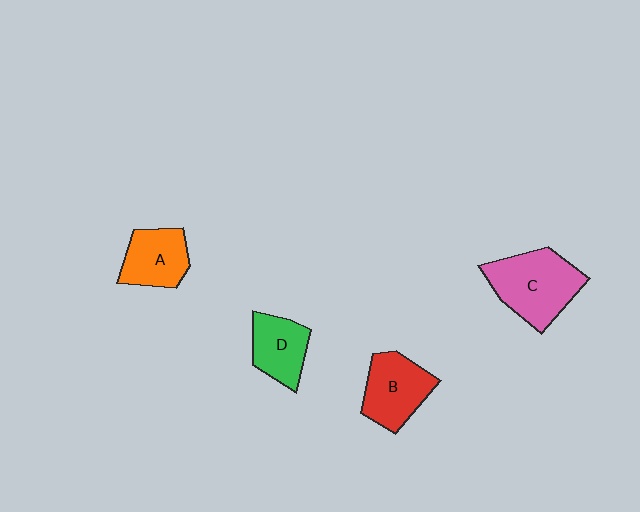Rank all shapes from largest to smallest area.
From largest to smallest: C (pink), B (red), A (orange), D (green).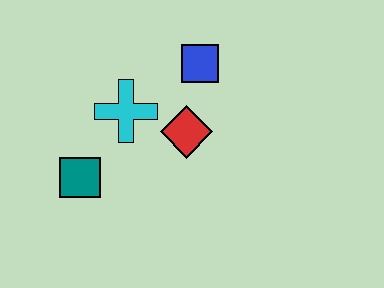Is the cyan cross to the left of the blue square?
Yes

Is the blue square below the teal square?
No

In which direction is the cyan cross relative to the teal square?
The cyan cross is above the teal square.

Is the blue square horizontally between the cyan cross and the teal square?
No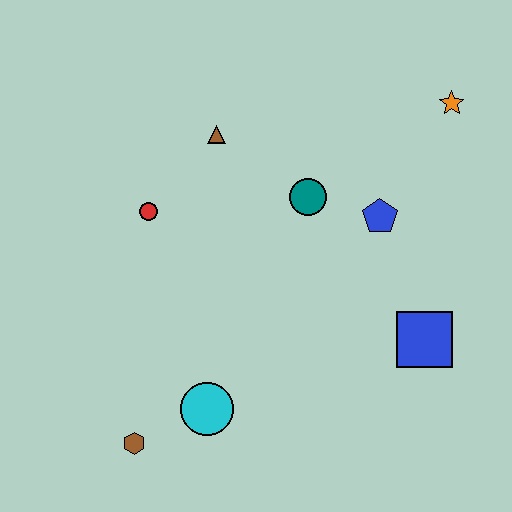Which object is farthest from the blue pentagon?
The brown hexagon is farthest from the blue pentagon.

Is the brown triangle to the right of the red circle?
Yes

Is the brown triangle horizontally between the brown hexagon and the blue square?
Yes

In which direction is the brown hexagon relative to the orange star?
The brown hexagon is below the orange star.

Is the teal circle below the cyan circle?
No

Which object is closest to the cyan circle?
The brown hexagon is closest to the cyan circle.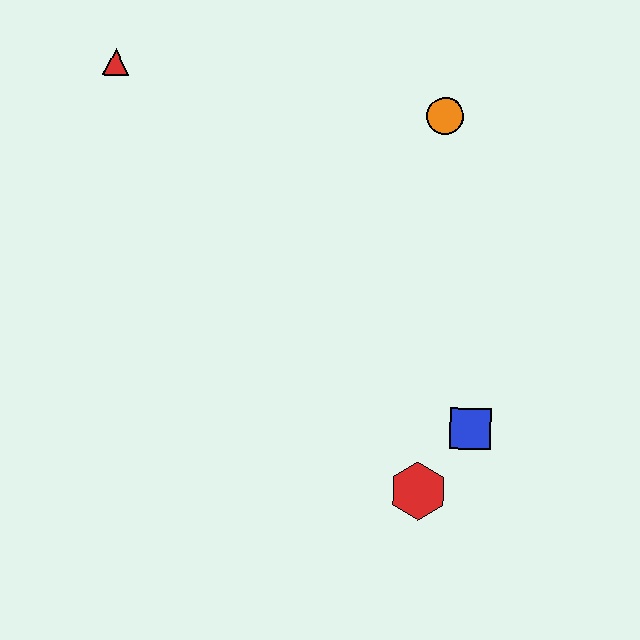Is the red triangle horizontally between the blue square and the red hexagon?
No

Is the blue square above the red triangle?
No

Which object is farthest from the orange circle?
The red hexagon is farthest from the orange circle.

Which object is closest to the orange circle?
The blue square is closest to the orange circle.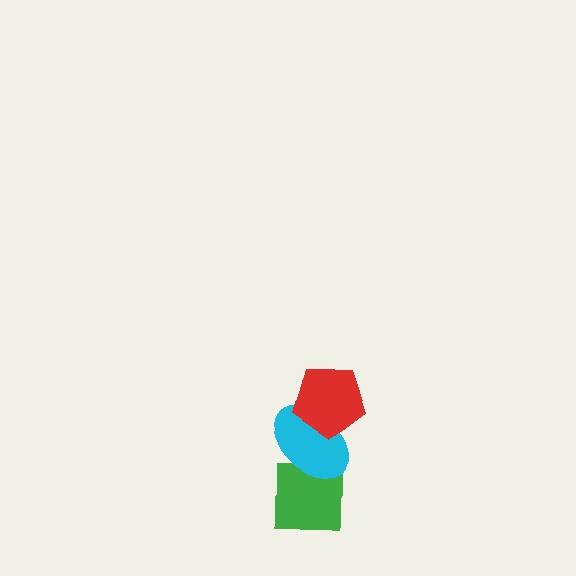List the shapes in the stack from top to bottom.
From top to bottom: the red pentagon, the cyan ellipse, the green square.